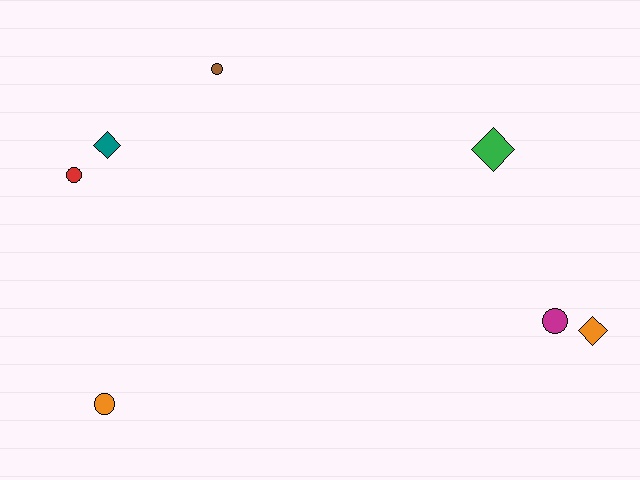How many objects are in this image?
There are 7 objects.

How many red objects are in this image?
There is 1 red object.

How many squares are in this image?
There are no squares.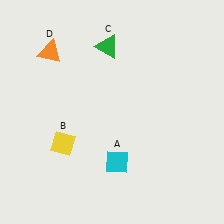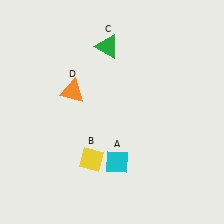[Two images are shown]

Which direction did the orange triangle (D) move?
The orange triangle (D) moved down.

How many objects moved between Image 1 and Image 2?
2 objects moved between the two images.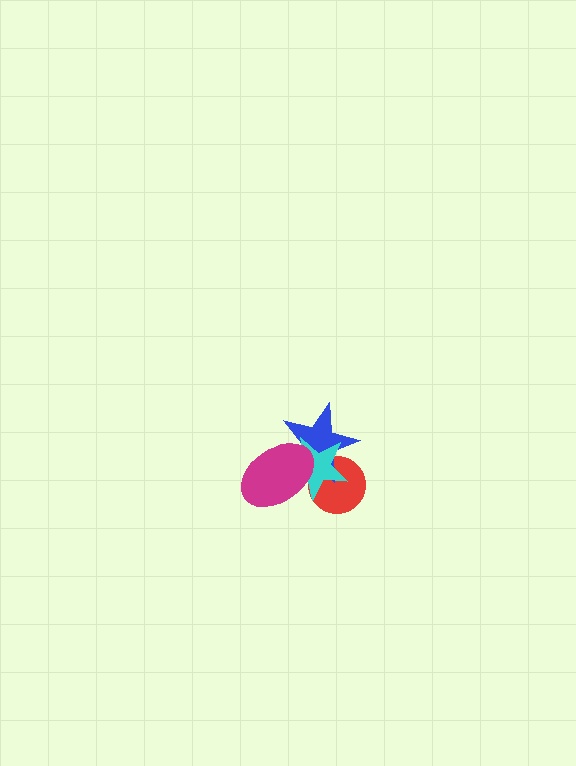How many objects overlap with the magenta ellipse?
3 objects overlap with the magenta ellipse.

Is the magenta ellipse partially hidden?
No, no other shape covers it.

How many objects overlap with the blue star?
3 objects overlap with the blue star.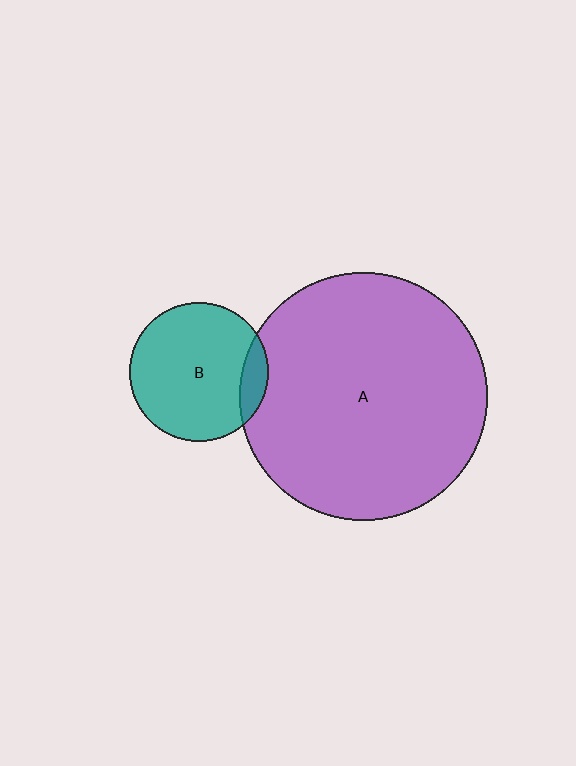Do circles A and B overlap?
Yes.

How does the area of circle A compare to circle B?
Approximately 3.2 times.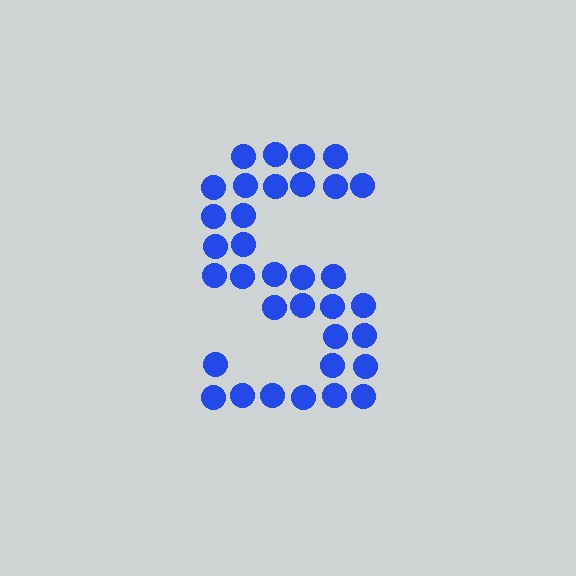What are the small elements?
The small elements are circles.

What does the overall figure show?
The overall figure shows the letter S.